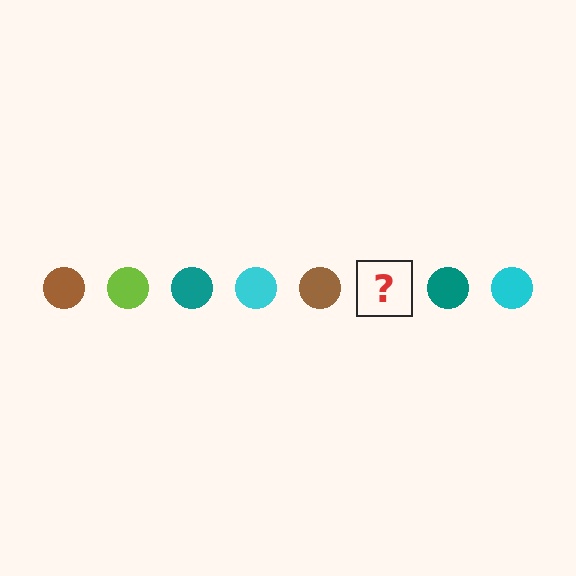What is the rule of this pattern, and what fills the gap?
The rule is that the pattern cycles through brown, lime, teal, cyan circles. The gap should be filled with a lime circle.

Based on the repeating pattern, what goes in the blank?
The blank should be a lime circle.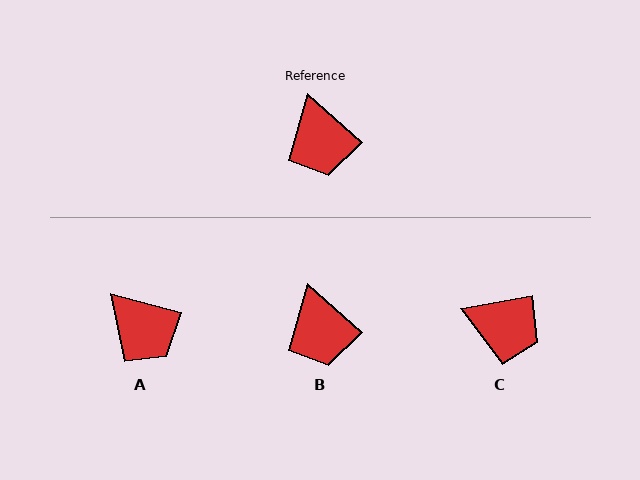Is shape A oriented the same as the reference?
No, it is off by about 27 degrees.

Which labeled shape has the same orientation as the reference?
B.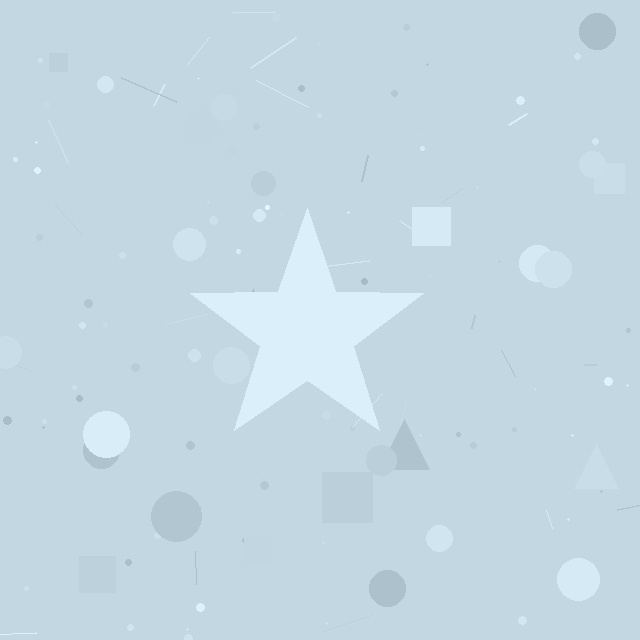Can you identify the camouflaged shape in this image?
The camouflaged shape is a star.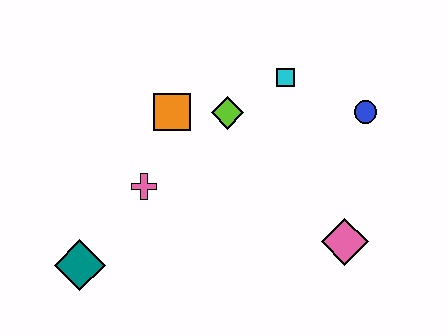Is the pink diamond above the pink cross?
No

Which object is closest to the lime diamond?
The orange square is closest to the lime diamond.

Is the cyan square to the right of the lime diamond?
Yes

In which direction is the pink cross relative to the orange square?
The pink cross is below the orange square.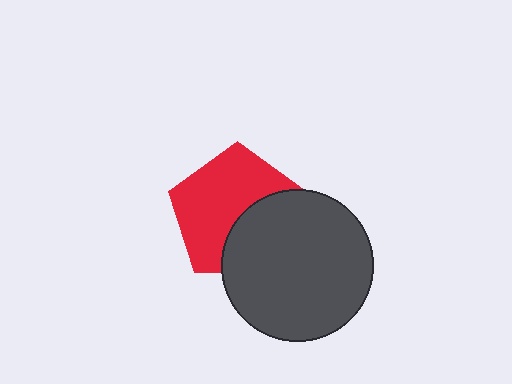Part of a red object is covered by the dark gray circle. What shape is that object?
It is a pentagon.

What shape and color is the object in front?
The object in front is a dark gray circle.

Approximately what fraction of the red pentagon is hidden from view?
Roughly 38% of the red pentagon is hidden behind the dark gray circle.